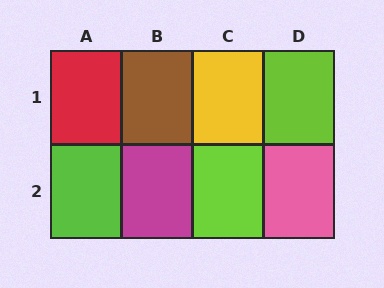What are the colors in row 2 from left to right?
Lime, magenta, lime, pink.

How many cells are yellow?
1 cell is yellow.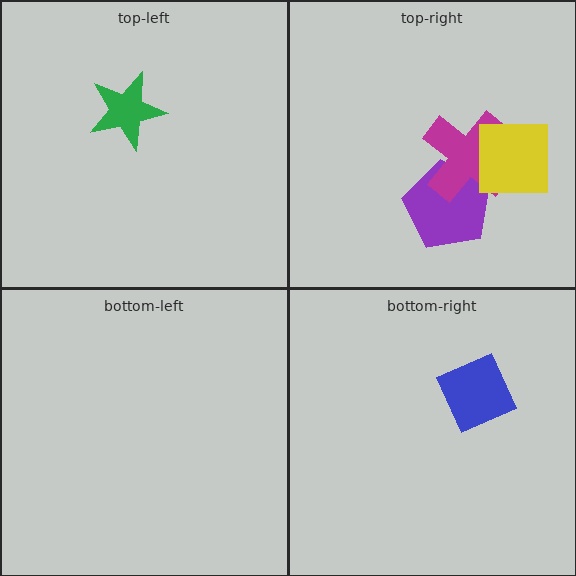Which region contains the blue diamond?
The bottom-right region.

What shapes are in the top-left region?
The green star.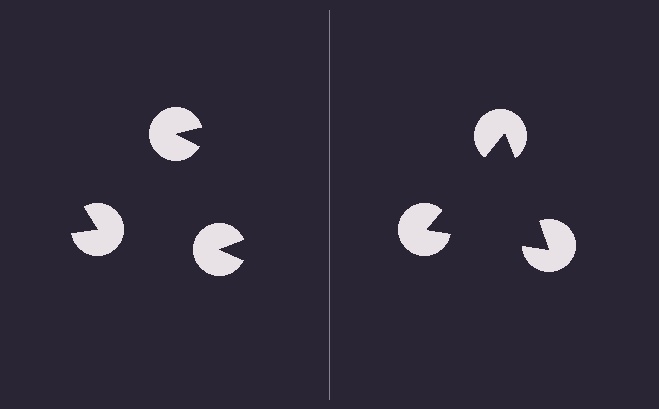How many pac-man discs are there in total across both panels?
6 — 3 on each side.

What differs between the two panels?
The pac-man discs are positioned identically on both sides; only the wedge orientations differ. On the right they align to a triangle; on the left they are misaligned.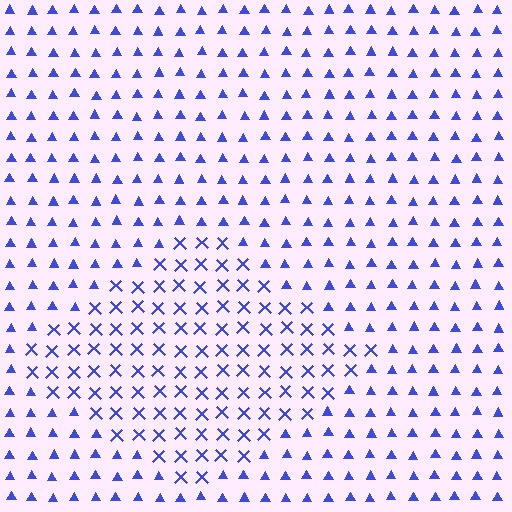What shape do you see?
I see a diamond.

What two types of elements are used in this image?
The image uses X marks inside the diamond region and triangles outside it.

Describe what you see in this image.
The image is filled with small blue elements arranged in a uniform grid. A diamond-shaped region contains X marks, while the surrounding area contains triangles. The boundary is defined purely by the change in element shape.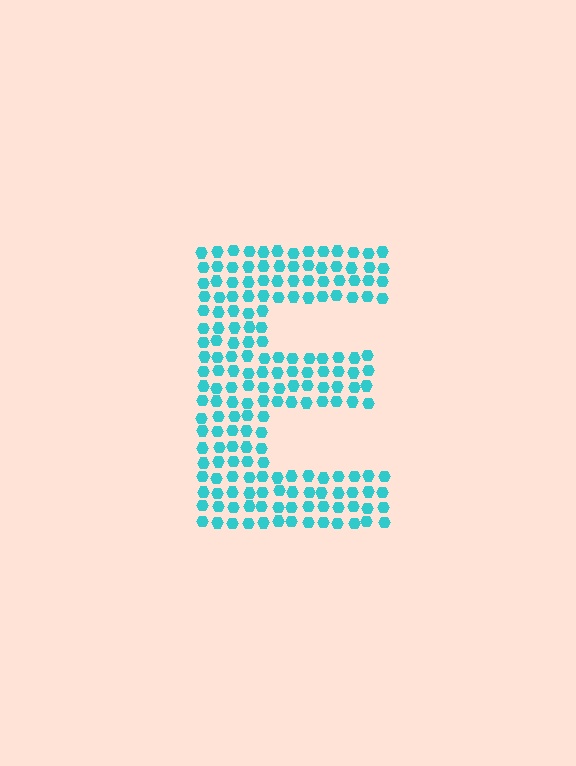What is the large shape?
The large shape is the letter E.